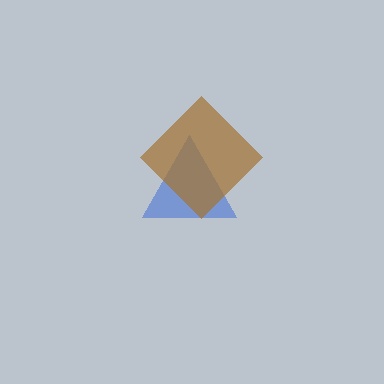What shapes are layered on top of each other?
The layered shapes are: a blue triangle, a brown diamond.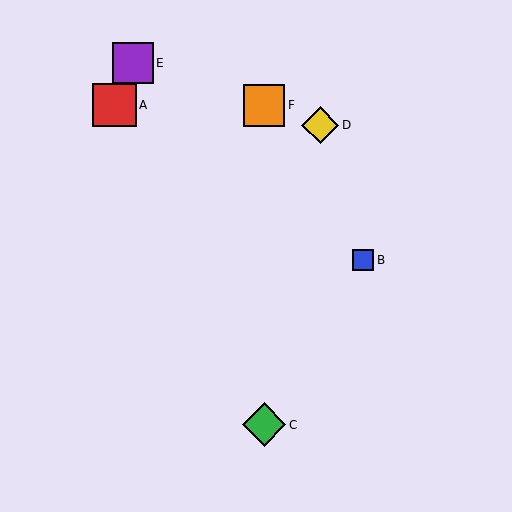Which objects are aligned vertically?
Objects C, F are aligned vertically.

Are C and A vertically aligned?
No, C is at x≈264 and A is at x≈114.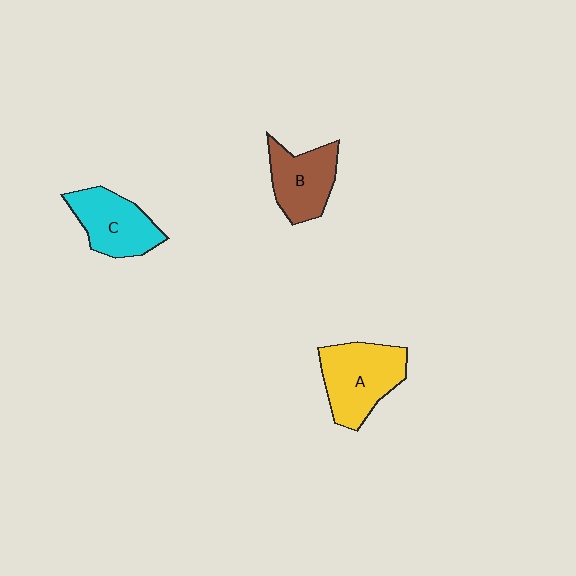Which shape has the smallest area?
Shape B (brown).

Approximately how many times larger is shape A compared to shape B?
Approximately 1.3 times.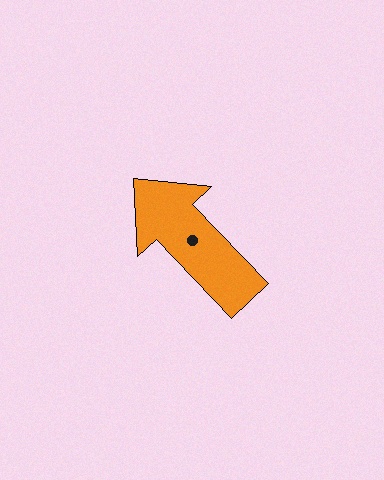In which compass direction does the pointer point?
Northwest.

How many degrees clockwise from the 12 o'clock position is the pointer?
Approximately 316 degrees.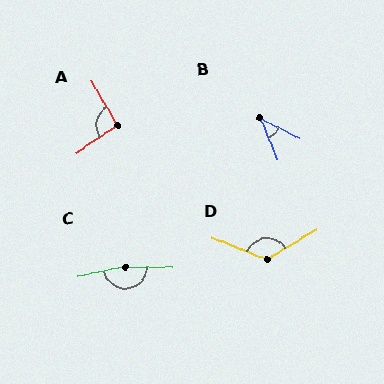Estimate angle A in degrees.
Approximately 94 degrees.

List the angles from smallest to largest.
B (40°), A (94°), D (128°), C (167°).